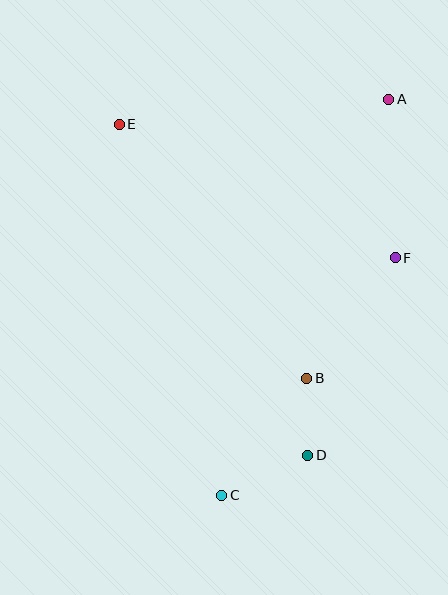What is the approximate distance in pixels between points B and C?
The distance between B and C is approximately 144 pixels.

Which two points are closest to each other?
Points B and D are closest to each other.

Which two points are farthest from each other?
Points A and C are farthest from each other.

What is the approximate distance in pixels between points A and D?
The distance between A and D is approximately 365 pixels.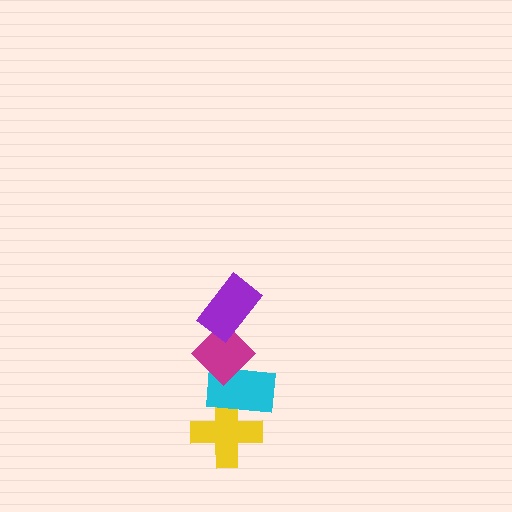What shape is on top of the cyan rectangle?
The magenta diamond is on top of the cyan rectangle.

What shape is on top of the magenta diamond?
The purple rectangle is on top of the magenta diamond.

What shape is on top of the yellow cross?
The cyan rectangle is on top of the yellow cross.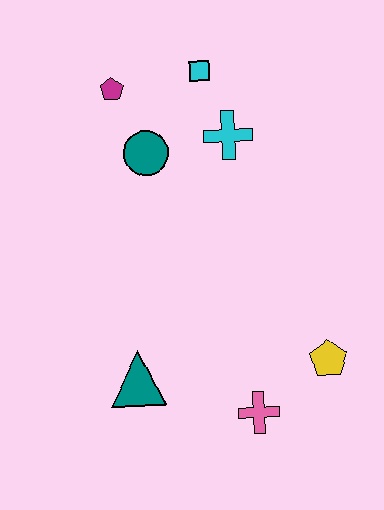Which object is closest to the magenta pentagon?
The teal circle is closest to the magenta pentagon.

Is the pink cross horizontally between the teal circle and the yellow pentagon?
Yes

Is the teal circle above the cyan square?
No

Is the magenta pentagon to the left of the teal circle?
Yes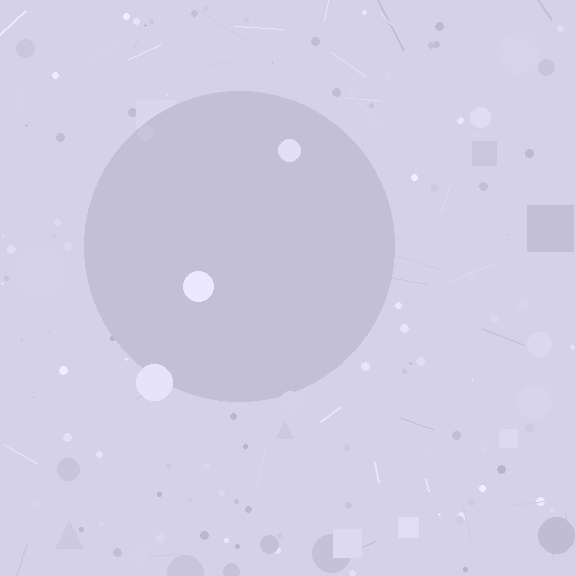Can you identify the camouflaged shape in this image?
The camouflaged shape is a circle.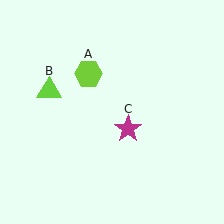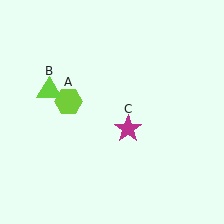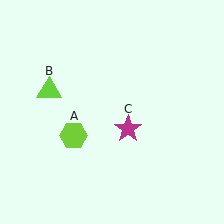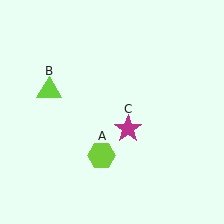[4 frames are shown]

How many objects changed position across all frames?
1 object changed position: lime hexagon (object A).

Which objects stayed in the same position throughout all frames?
Lime triangle (object B) and magenta star (object C) remained stationary.